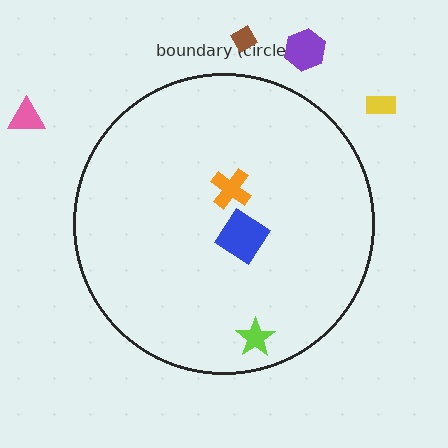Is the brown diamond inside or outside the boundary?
Outside.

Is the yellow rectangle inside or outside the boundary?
Outside.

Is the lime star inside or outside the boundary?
Inside.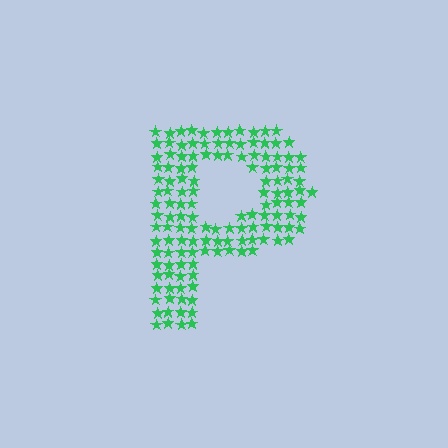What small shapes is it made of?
It is made of small stars.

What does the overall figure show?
The overall figure shows the letter P.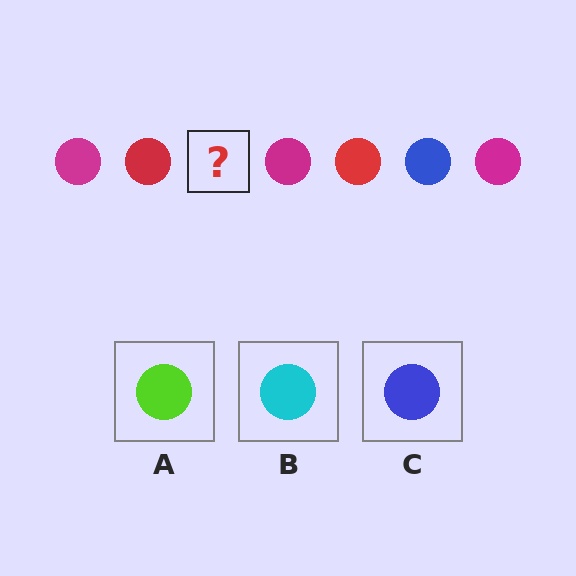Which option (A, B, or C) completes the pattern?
C.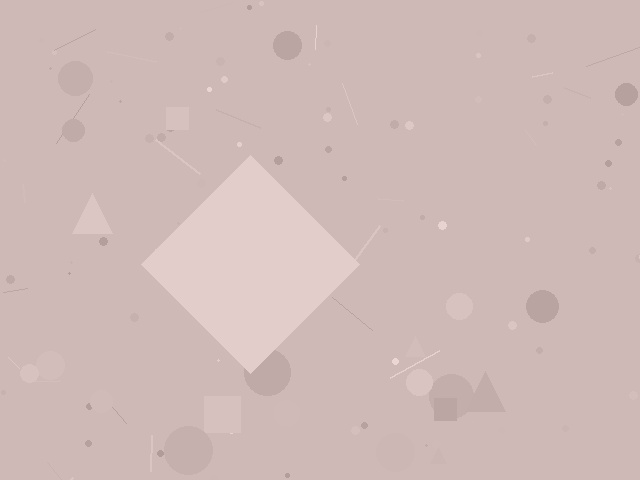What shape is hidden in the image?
A diamond is hidden in the image.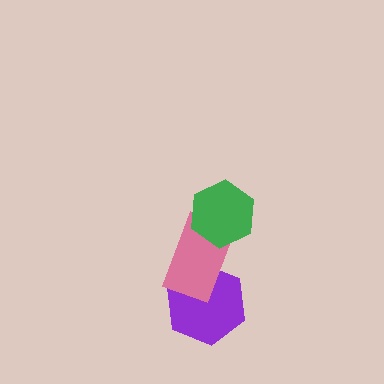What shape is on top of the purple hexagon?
The pink rectangle is on top of the purple hexagon.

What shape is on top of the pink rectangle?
The green hexagon is on top of the pink rectangle.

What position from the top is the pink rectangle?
The pink rectangle is 2nd from the top.